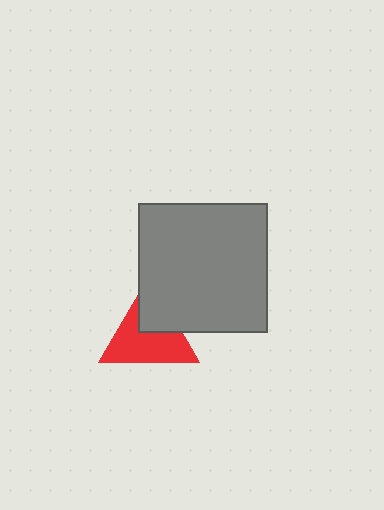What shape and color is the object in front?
The object in front is a gray square.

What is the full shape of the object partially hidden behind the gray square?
The partially hidden object is a red triangle.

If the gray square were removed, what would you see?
You would see the complete red triangle.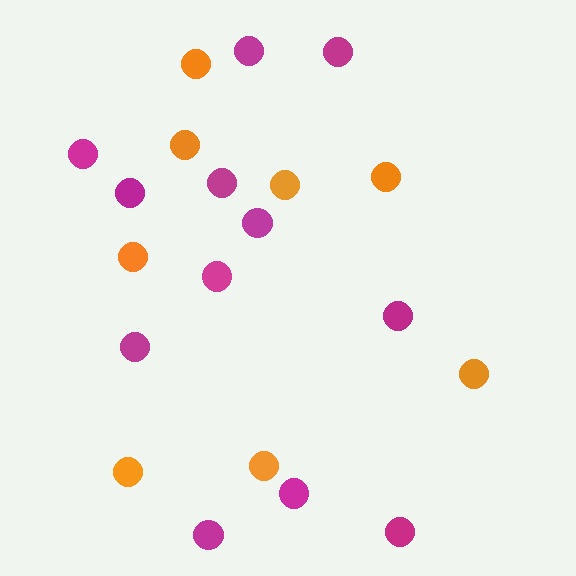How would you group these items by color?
There are 2 groups: one group of magenta circles (12) and one group of orange circles (8).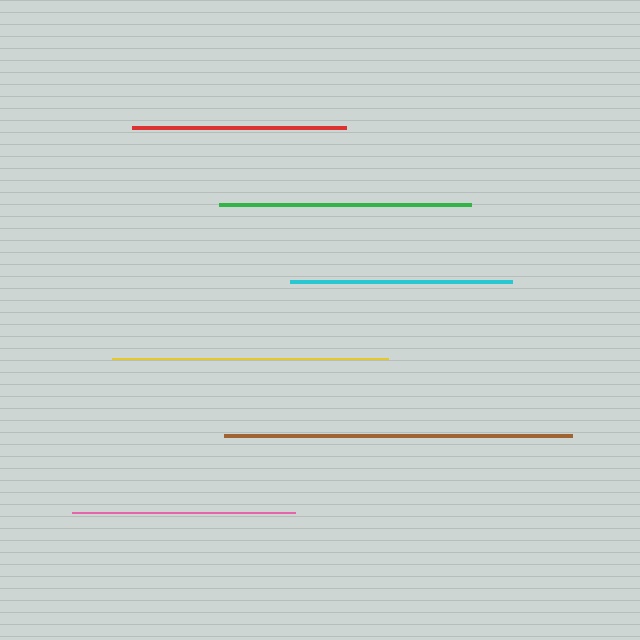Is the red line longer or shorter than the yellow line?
The yellow line is longer than the red line.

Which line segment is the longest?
The brown line is the longest at approximately 347 pixels.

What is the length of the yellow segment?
The yellow segment is approximately 276 pixels long.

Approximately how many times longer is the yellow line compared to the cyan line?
The yellow line is approximately 1.2 times the length of the cyan line.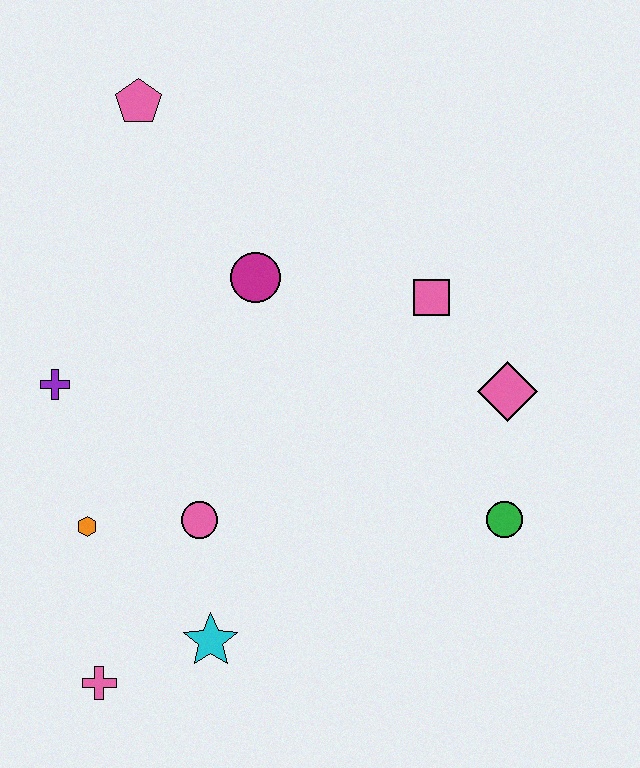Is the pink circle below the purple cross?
Yes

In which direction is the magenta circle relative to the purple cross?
The magenta circle is to the right of the purple cross.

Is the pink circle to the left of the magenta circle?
Yes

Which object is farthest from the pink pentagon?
The pink cross is farthest from the pink pentagon.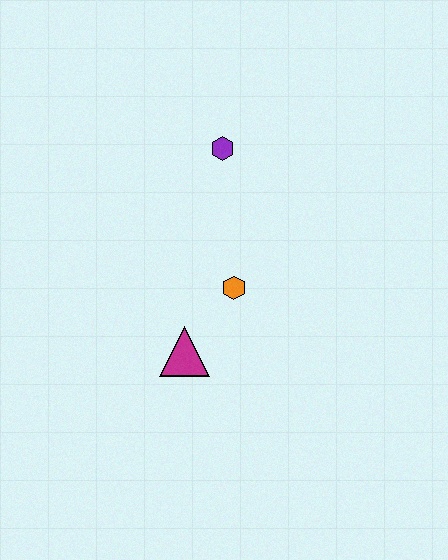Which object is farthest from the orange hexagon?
The purple hexagon is farthest from the orange hexagon.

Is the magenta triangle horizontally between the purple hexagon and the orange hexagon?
No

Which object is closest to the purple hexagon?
The orange hexagon is closest to the purple hexagon.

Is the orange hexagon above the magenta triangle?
Yes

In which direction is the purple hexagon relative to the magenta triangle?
The purple hexagon is above the magenta triangle.